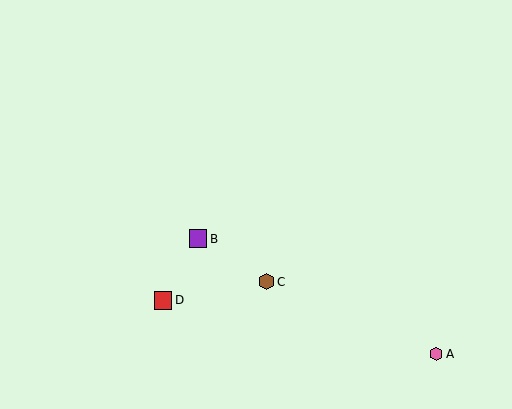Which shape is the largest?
The purple square (labeled B) is the largest.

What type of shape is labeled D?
Shape D is a red square.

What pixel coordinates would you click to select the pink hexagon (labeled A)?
Click at (436, 354) to select the pink hexagon A.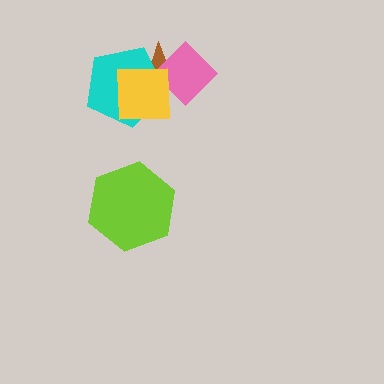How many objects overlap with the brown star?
3 objects overlap with the brown star.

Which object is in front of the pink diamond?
The yellow square is in front of the pink diamond.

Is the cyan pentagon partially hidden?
Yes, it is partially covered by another shape.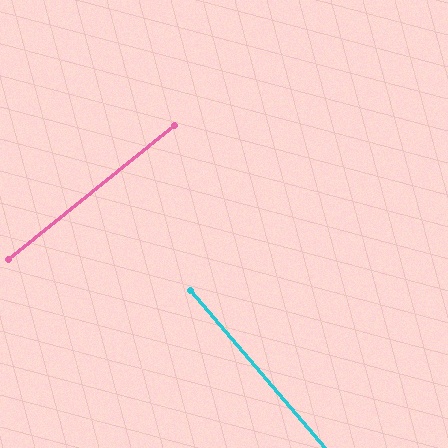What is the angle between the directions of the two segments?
Approximately 88 degrees.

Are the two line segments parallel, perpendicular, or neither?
Perpendicular — they meet at approximately 88°.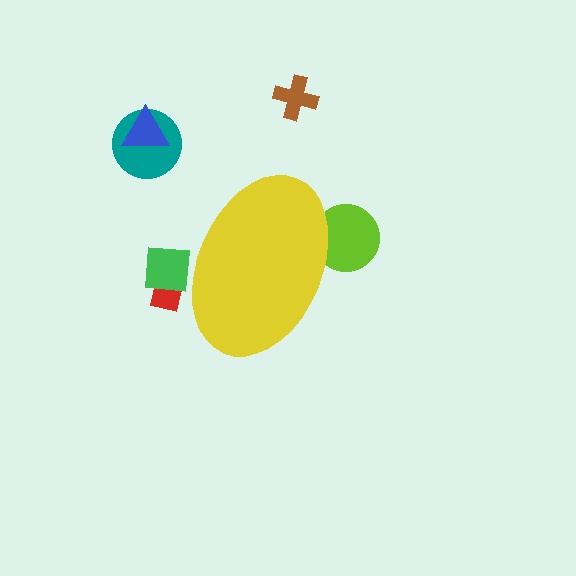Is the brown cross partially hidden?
No, the brown cross is fully visible.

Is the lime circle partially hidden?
Yes, the lime circle is partially hidden behind the yellow ellipse.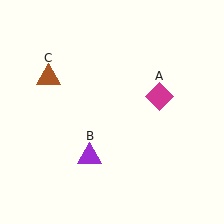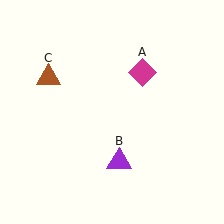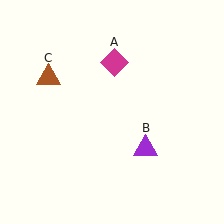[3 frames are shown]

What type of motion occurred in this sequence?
The magenta diamond (object A), purple triangle (object B) rotated counterclockwise around the center of the scene.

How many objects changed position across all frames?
2 objects changed position: magenta diamond (object A), purple triangle (object B).